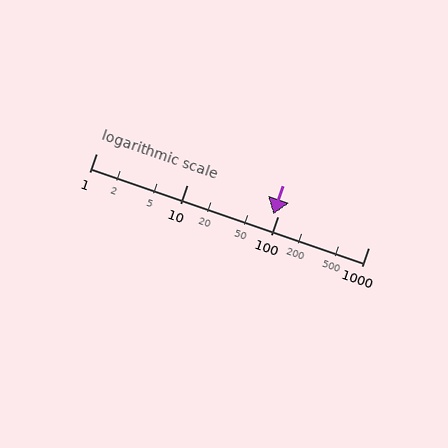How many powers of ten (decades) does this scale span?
The scale spans 3 decades, from 1 to 1000.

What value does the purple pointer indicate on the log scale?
The pointer indicates approximately 90.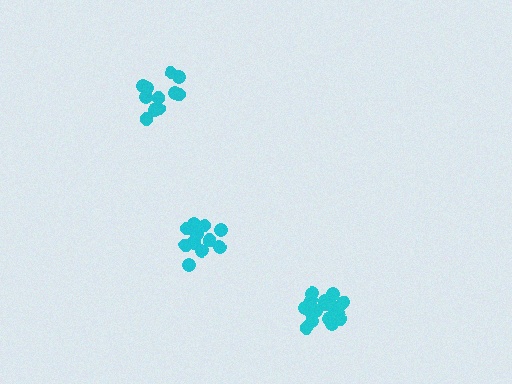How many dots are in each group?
Group 1: 11 dots, Group 2: 13 dots, Group 3: 16 dots (40 total).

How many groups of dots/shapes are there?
There are 3 groups.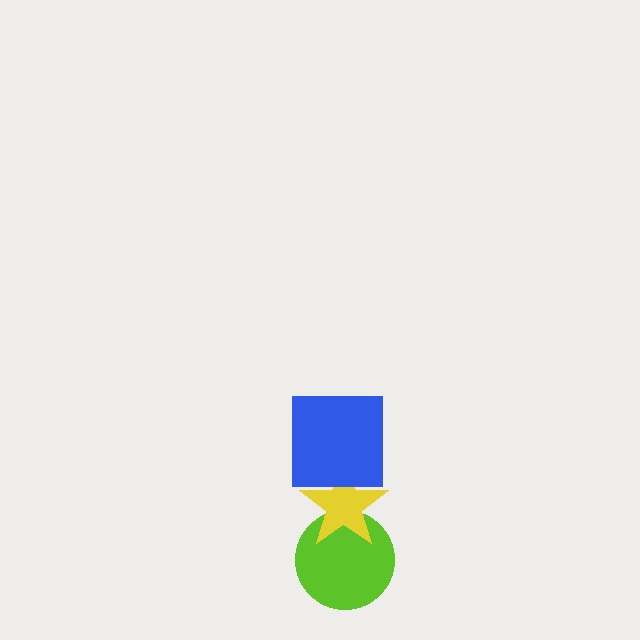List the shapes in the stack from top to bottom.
From top to bottom: the blue square, the yellow star, the lime circle.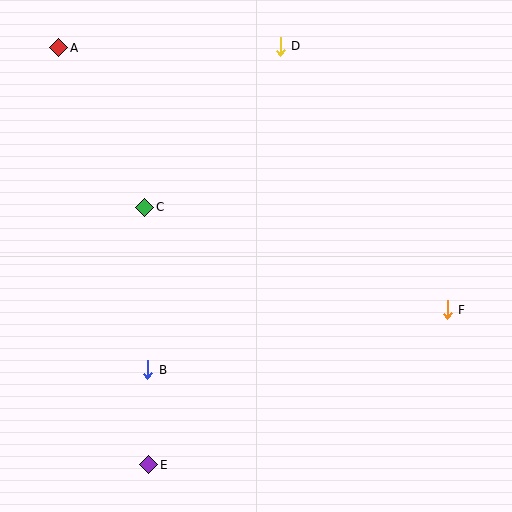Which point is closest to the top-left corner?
Point A is closest to the top-left corner.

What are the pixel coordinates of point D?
Point D is at (280, 46).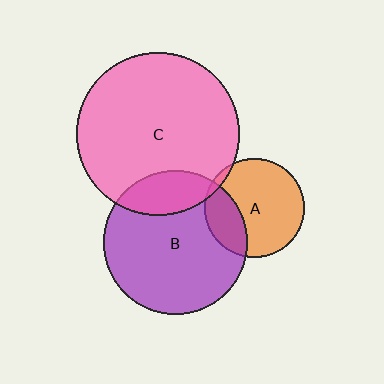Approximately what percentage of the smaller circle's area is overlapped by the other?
Approximately 25%.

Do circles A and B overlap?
Yes.